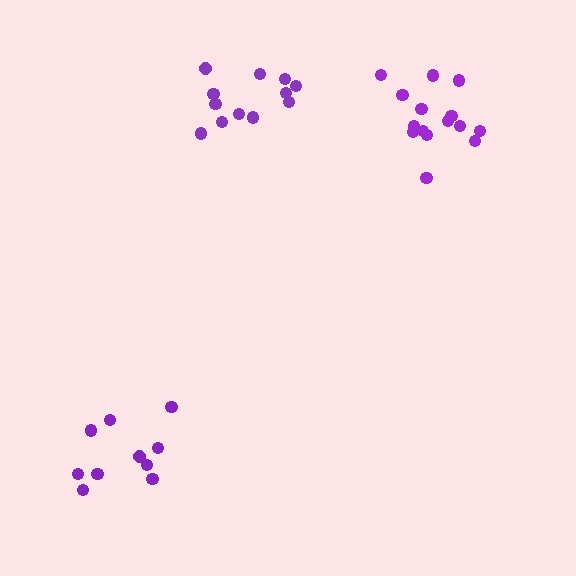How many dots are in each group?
Group 1: 10 dots, Group 2: 12 dots, Group 3: 15 dots (37 total).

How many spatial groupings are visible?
There are 3 spatial groupings.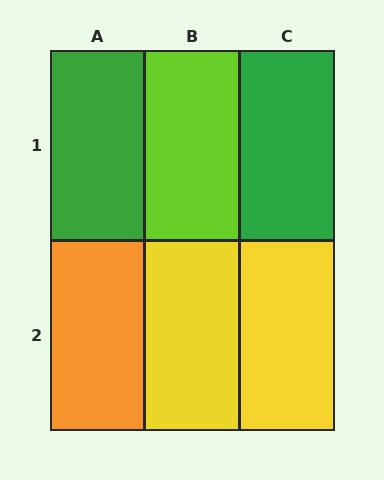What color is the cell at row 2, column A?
Orange.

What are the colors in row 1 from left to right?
Green, lime, green.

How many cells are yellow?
2 cells are yellow.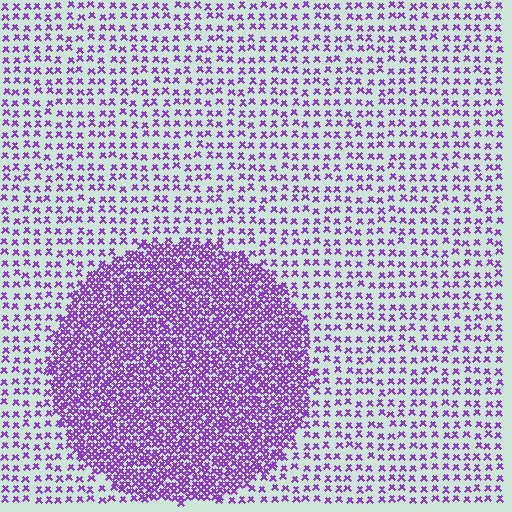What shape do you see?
I see a circle.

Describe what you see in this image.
The image contains small purple elements arranged at two different densities. A circle-shaped region is visible where the elements are more densely packed than the surrounding area.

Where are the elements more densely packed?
The elements are more densely packed inside the circle boundary.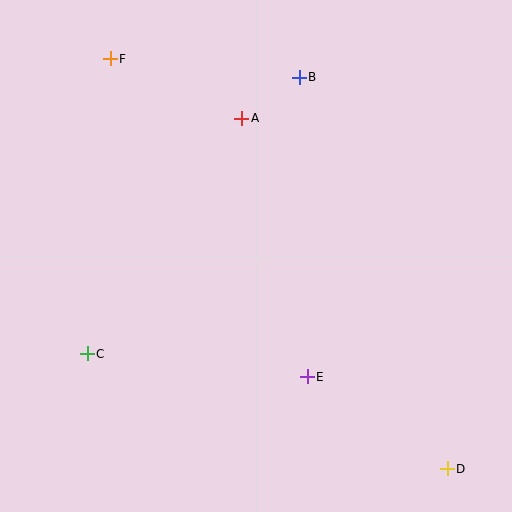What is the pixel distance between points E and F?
The distance between E and F is 374 pixels.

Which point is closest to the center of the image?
Point E at (307, 377) is closest to the center.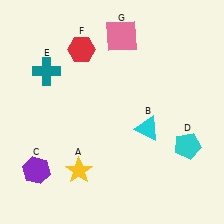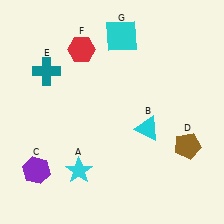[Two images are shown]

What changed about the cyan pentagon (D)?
In Image 1, D is cyan. In Image 2, it changed to brown.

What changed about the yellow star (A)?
In Image 1, A is yellow. In Image 2, it changed to cyan.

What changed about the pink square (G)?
In Image 1, G is pink. In Image 2, it changed to cyan.